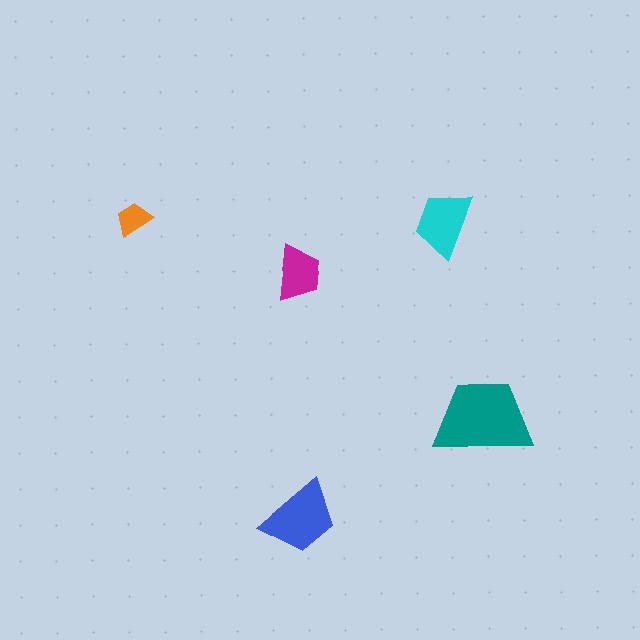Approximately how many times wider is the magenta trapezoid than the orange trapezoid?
About 1.5 times wider.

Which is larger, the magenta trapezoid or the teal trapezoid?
The teal one.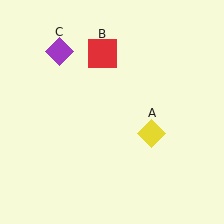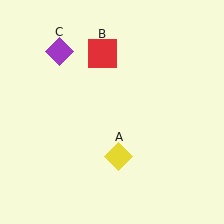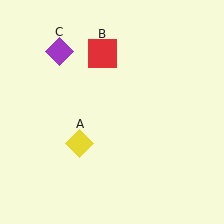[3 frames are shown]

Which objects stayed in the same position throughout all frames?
Red square (object B) and purple diamond (object C) remained stationary.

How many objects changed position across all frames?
1 object changed position: yellow diamond (object A).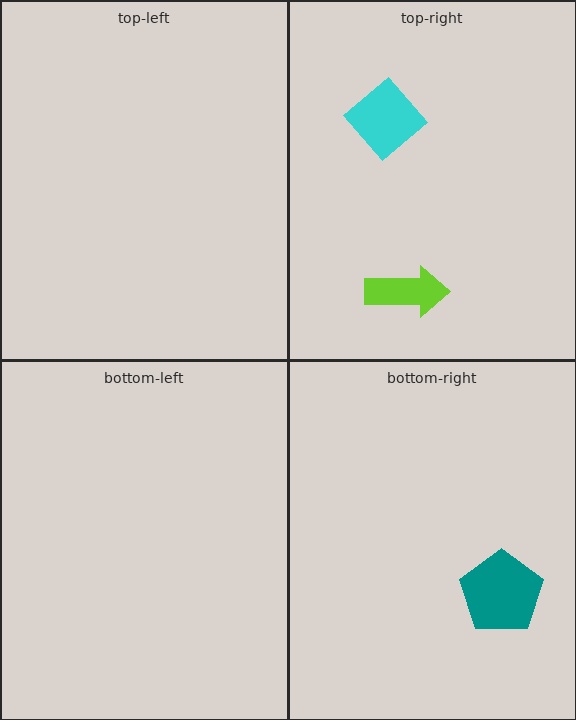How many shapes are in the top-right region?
2.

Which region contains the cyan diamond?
The top-right region.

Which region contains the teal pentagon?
The bottom-right region.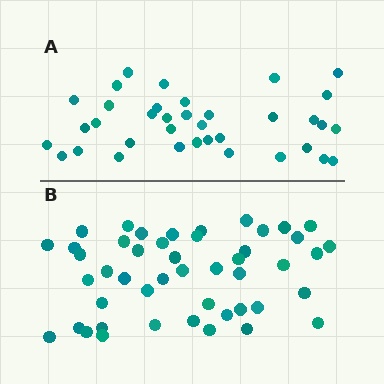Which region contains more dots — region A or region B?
Region B (the bottom region) has more dots.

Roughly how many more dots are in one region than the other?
Region B has roughly 12 or so more dots than region A.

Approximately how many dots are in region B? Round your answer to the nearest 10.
About 50 dots. (The exact count is 47, which rounds to 50.)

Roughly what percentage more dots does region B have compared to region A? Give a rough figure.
About 30% more.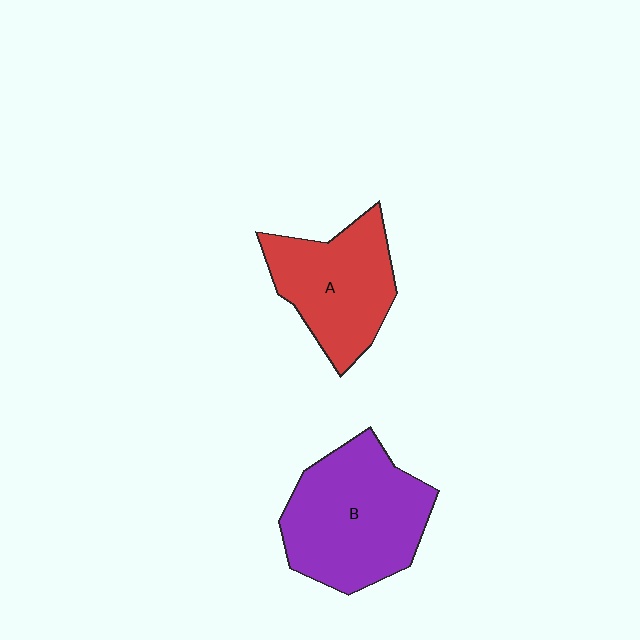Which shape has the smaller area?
Shape A (red).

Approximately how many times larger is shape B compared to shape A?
Approximately 1.3 times.